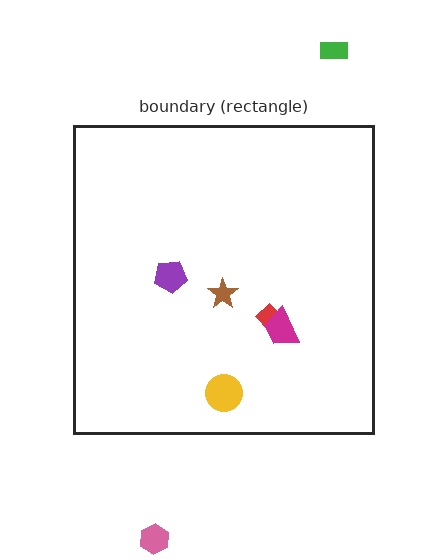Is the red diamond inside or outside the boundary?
Inside.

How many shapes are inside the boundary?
5 inside, 2 outside.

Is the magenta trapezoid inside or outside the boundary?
Inside.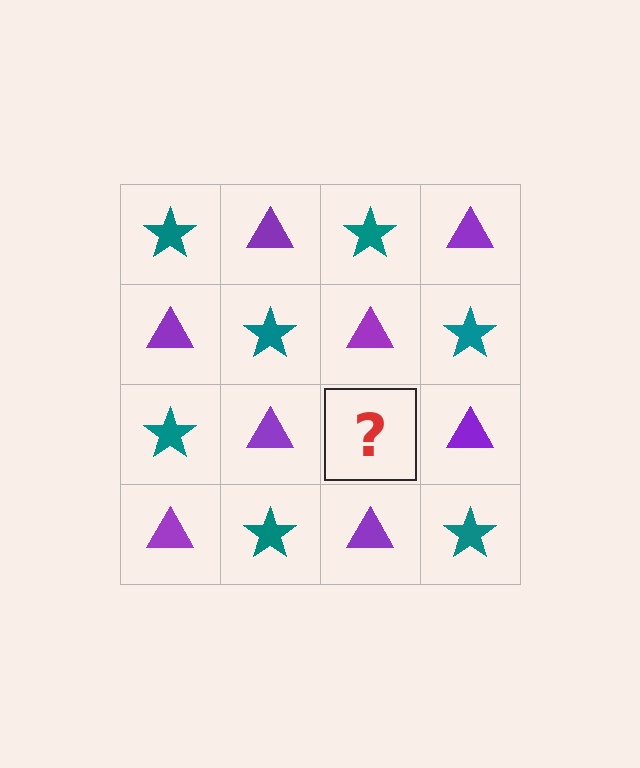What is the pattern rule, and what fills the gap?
The rule is that it alternates teal star and purple triangle in a checkerboard pattern. The gap should be filled with a teal star.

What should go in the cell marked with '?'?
The missing cell should contain a teal star.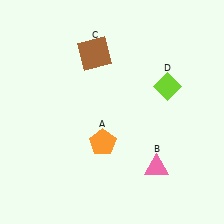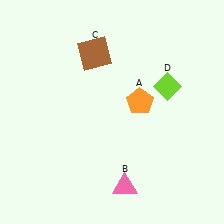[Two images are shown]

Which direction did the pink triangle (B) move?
The pink triangle (B) moved left.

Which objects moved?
The objects that moved are: the orange pentagon (A), the pink triangle (B).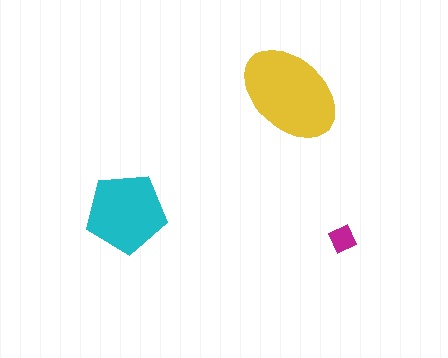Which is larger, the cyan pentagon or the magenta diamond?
The cyan pentagon.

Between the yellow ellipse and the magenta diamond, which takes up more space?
The yellow ellipse.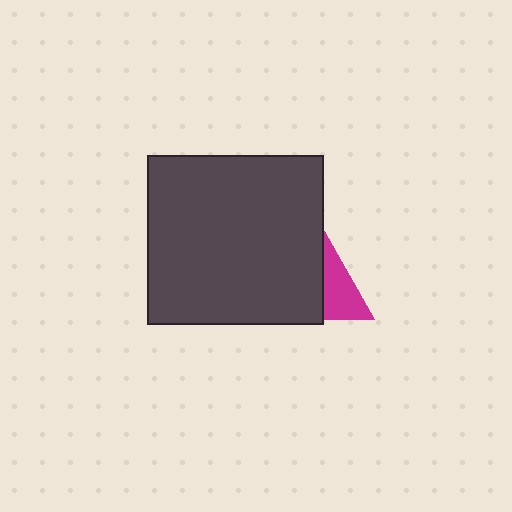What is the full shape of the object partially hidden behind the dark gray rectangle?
The partially hidden object is a magenta triangle.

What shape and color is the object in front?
The object in front is a dark gray rectangle.